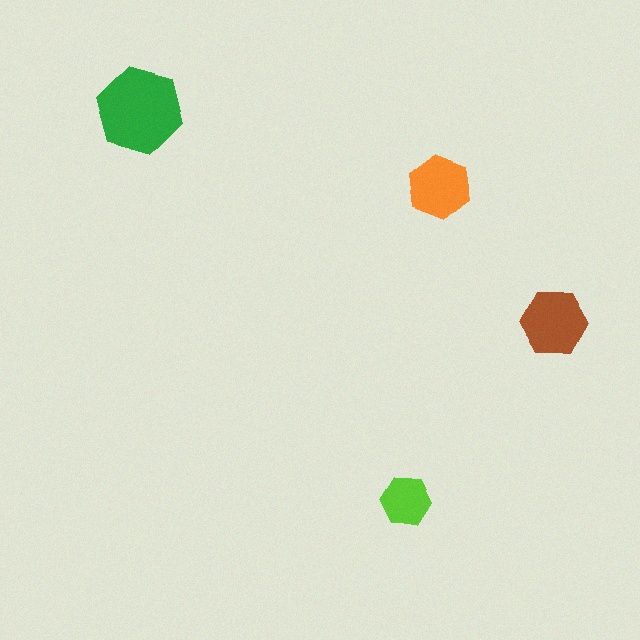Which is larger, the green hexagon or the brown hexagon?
The green one.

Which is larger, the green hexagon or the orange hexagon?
The green one.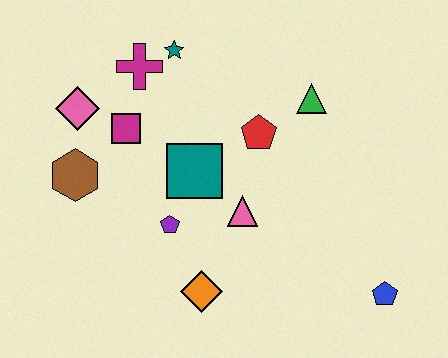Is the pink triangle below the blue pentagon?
No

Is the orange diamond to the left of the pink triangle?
Yes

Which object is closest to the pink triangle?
The teal square is closest to the pink triangle.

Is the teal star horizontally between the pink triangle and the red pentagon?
No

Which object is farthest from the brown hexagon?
The blue pentagon is farthest from the brown hexagon.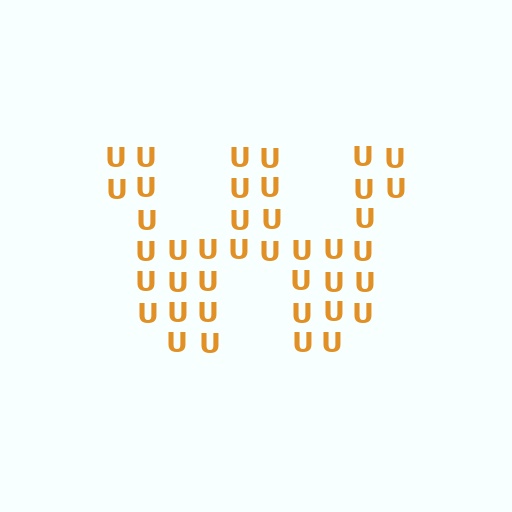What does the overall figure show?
The overall figure shows the letter W.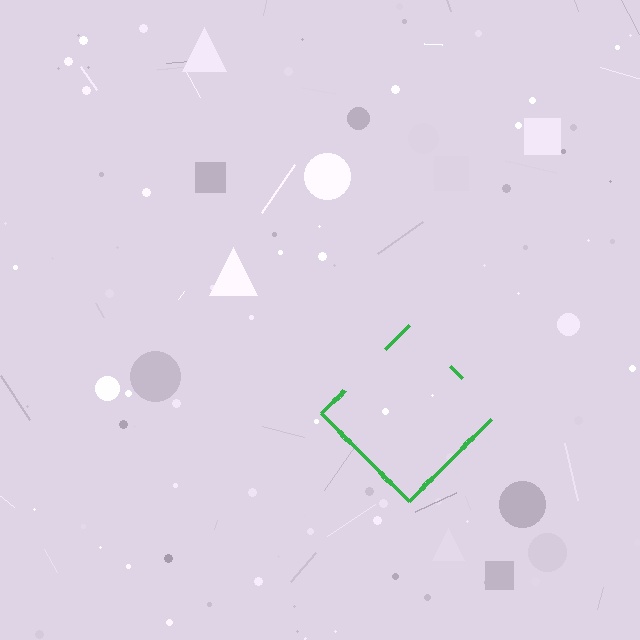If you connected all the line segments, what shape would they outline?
They would outline a diamond.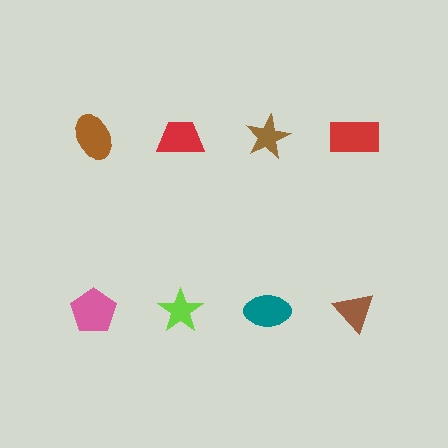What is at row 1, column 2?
A red trapezoid.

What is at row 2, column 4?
A brown triangle.